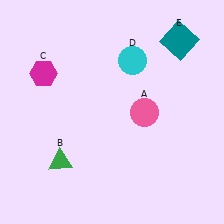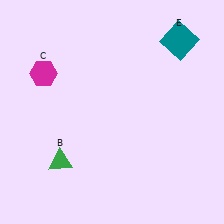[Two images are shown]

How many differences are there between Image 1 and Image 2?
There are 2 differences between the two images.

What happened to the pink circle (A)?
The pink circle (A) was removed in Image 2. It was in the bottom-right area of Image 1.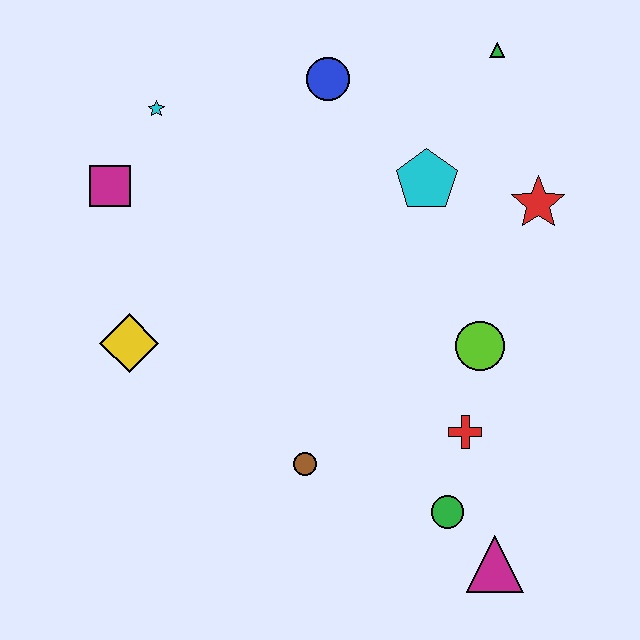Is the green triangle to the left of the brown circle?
No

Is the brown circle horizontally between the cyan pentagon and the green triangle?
No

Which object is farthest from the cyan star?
The magenta triangle is farthest from the cyan star.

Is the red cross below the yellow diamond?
Yes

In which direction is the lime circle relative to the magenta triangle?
The lime circle is above the magenta triangle.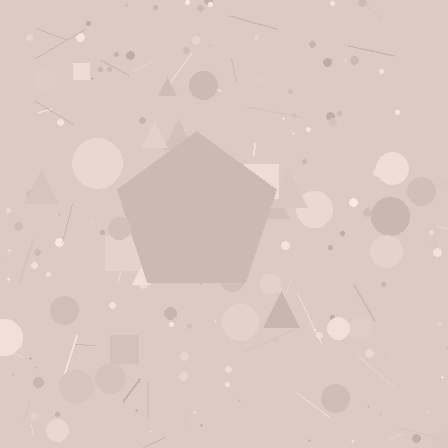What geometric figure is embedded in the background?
A pentagon is embedded in the background.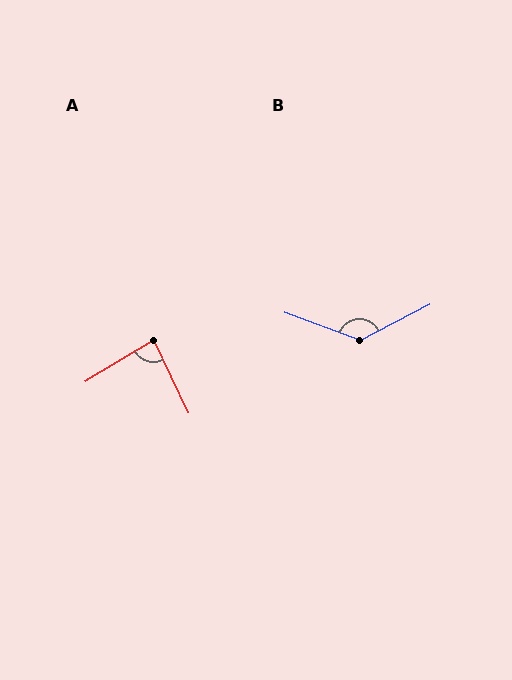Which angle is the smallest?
A, at approximately 84 degrees.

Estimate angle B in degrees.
Approximately 132 degrees.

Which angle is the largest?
B, at approximately 132 degrees.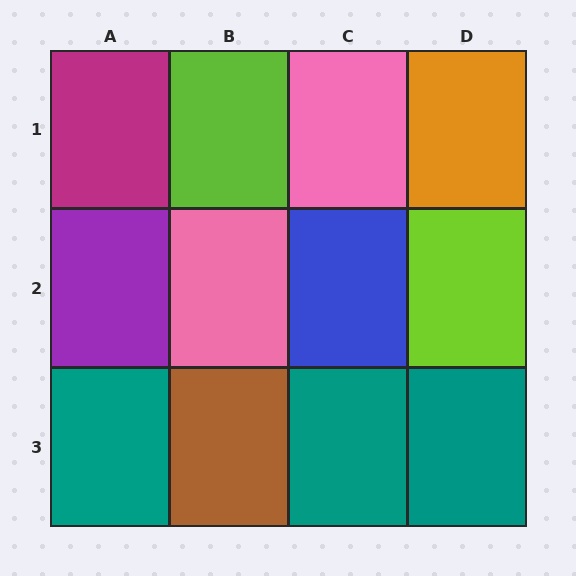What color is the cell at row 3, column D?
Teal.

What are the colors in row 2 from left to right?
Purple, pink, blue, lime.